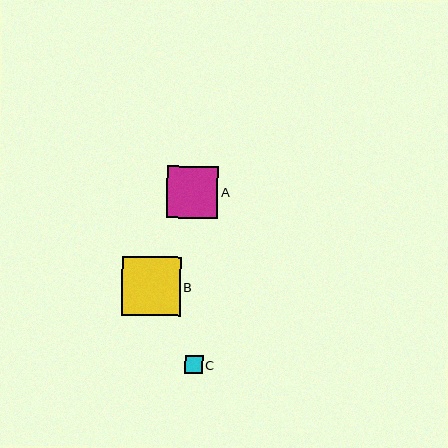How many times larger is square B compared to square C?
Square B is approximately 3.3 times the size of square C.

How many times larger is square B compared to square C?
Square B is approximately 3.3 times the size of square C.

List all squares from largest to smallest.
From largest to smallest: B, A, C.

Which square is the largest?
Square B is the largest with a size of approximately 59 pixels.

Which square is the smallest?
Square C is the smallest with a size of approximately 18 pixels.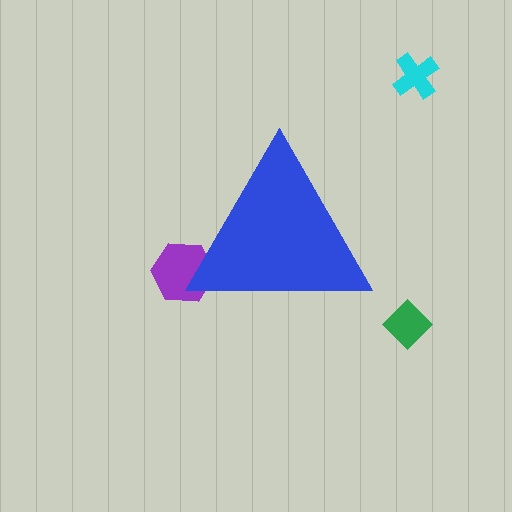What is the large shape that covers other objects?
A blue triangle.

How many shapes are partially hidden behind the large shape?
1 shape is partially hidden.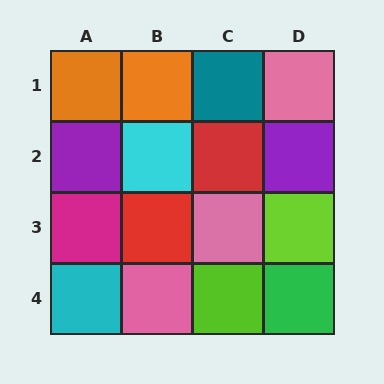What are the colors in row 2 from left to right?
Purple, cyan, red, purple.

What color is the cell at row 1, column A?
Orange.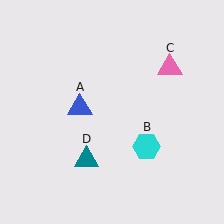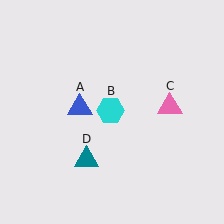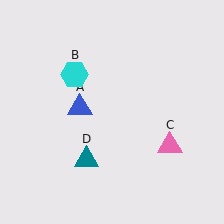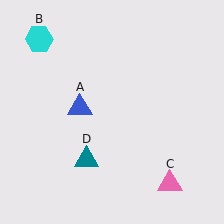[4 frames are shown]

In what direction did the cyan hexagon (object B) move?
The cyan hexagon (object B) moved up and to the left.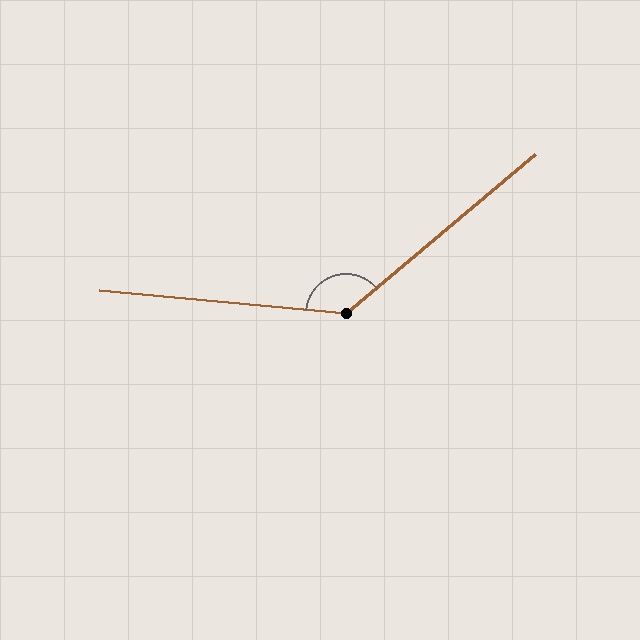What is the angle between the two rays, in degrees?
Approximately 135 degrees.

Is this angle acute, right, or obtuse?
It is obtuse.